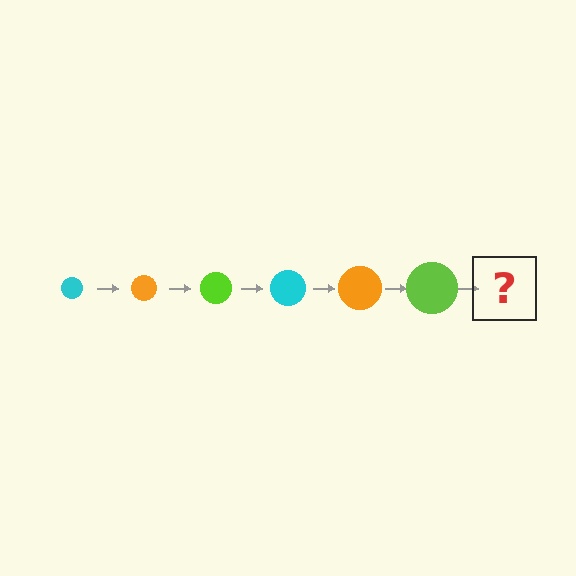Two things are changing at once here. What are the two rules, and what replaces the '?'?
The two rules are that the circle grows larger each step and the color cycles through cyan, orange, and lime. The '?' should be a cyan circle, larger than the previous one.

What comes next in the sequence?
The next element should be a cyan circle, larger than the previous one.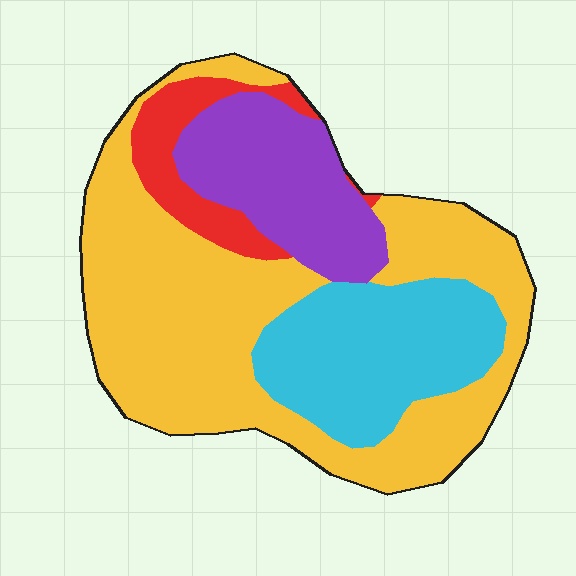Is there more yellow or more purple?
Yellow.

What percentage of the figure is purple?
Purple takes up about one sixth (1/6) of the figure.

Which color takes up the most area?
Yellow, at roughly 50%.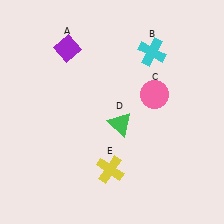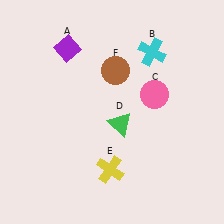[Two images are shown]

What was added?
A brown circle (F) was added in Image 2.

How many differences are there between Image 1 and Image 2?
There is 1 difference between the two images.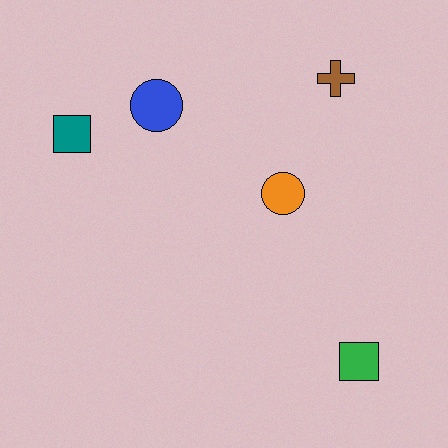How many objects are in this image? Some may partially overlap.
There are 5 objects.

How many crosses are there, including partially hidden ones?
There is 1 cross.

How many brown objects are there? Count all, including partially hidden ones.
There is 1 brown object.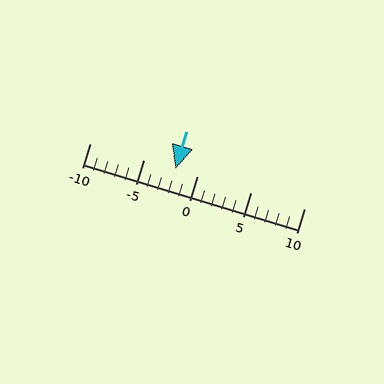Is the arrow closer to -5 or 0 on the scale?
The arrow is closer to 0.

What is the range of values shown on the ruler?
The ruler shows values from -10 to 10.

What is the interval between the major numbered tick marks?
The major tick marks are spaced 5 units apart.